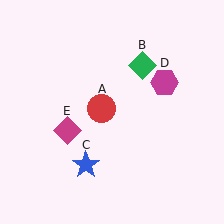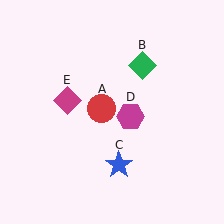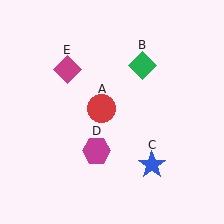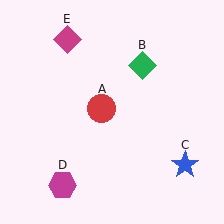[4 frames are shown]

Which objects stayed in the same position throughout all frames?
Red circle (object A) and green diamond (object B) remained stationary.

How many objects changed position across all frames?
3 objects changed position: blue star (object C), magenta hexagon (object D), magenta diamond (object E).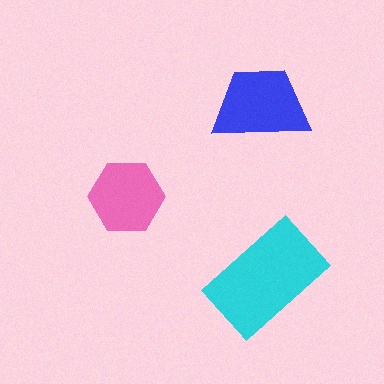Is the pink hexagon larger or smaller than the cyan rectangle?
Smaller.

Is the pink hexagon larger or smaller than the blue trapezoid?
Smaller.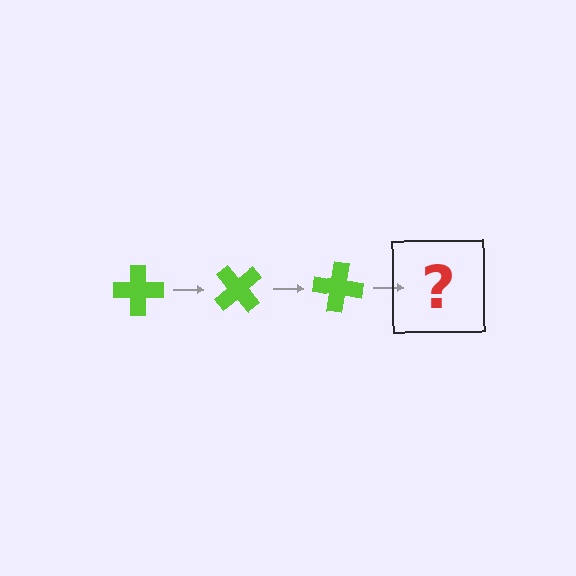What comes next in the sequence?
The next element should be a lime cross rotated 150 degrees.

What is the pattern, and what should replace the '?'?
The pattern is that the cross rotates 50 degrees each step. The '?' should be a lime cross rotated 150 degrees.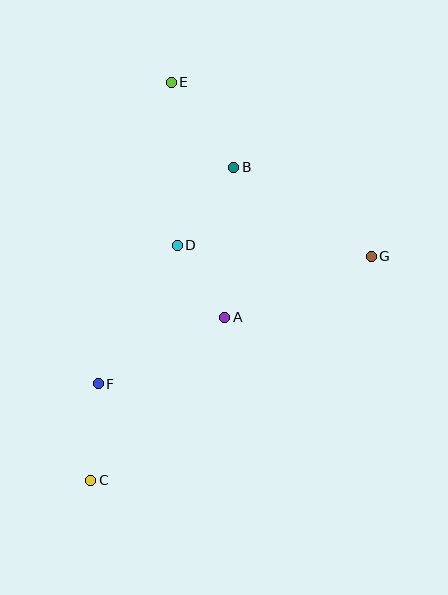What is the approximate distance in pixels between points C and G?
The distance between C and G is approximately 359 pixels.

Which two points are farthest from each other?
Points C and E are farthest from each other.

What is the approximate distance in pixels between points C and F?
The distance between C and F is approximately 97 pixels.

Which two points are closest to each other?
Points A and D are closest to each other.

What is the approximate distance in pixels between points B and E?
The distance between B and E is approximately 106 pixels.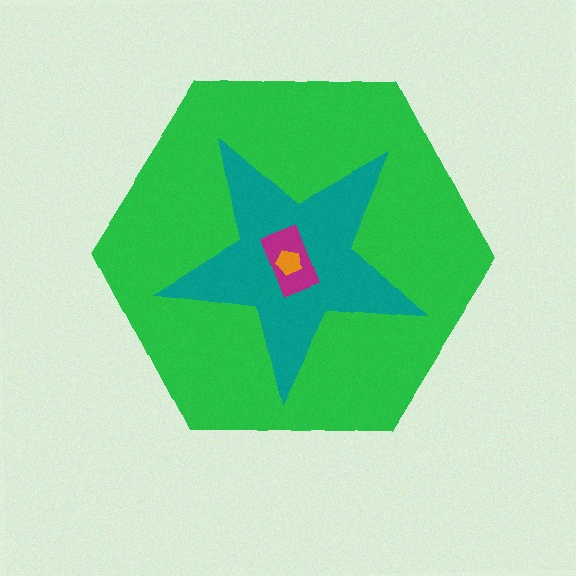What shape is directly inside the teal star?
The magenta rectangle.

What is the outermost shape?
The green hexagon.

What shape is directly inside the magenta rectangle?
The orange pentagon.